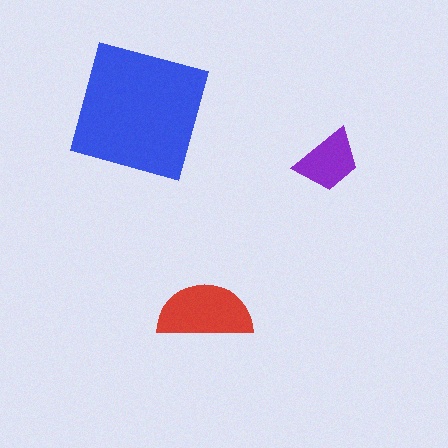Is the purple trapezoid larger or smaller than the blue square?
Smaller.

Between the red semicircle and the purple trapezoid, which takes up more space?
The red semicircle.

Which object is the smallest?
The purple trapezoid.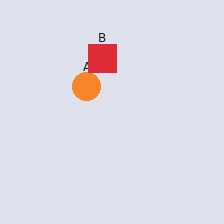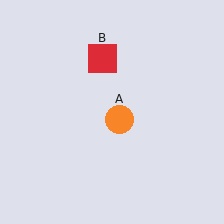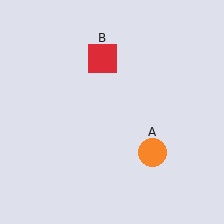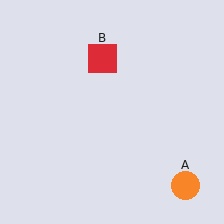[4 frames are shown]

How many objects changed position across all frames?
1 object changed position: orange circle (object A).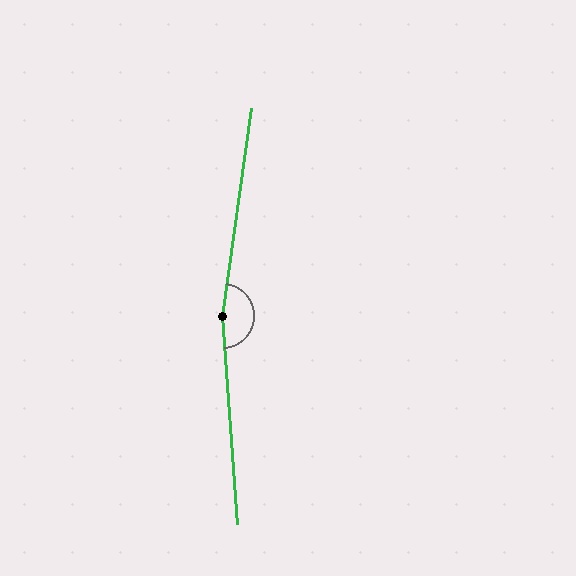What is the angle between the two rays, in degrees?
Approximately 168 degrees.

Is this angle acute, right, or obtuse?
It is obtuse.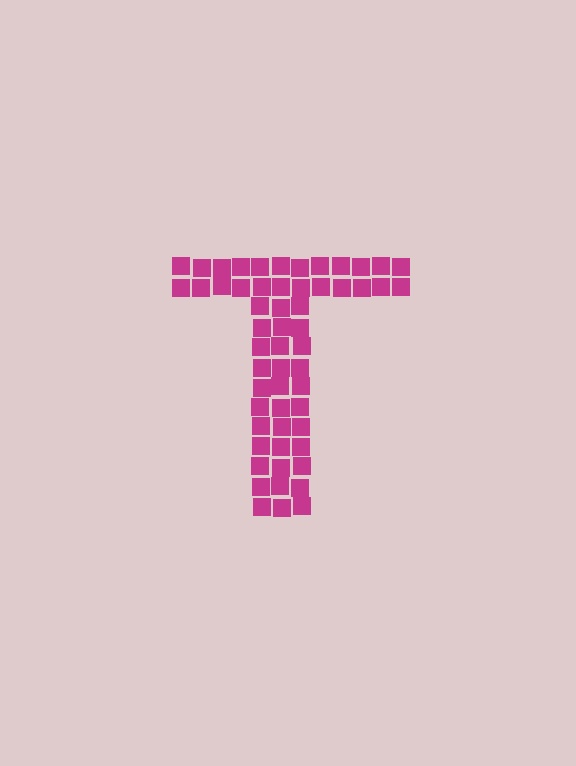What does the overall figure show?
The overall figure shows the letter T.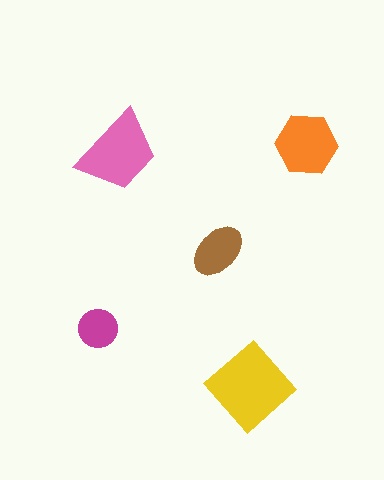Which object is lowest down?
The yellow diamond is bottommost.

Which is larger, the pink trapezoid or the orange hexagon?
The pink trapezoid.